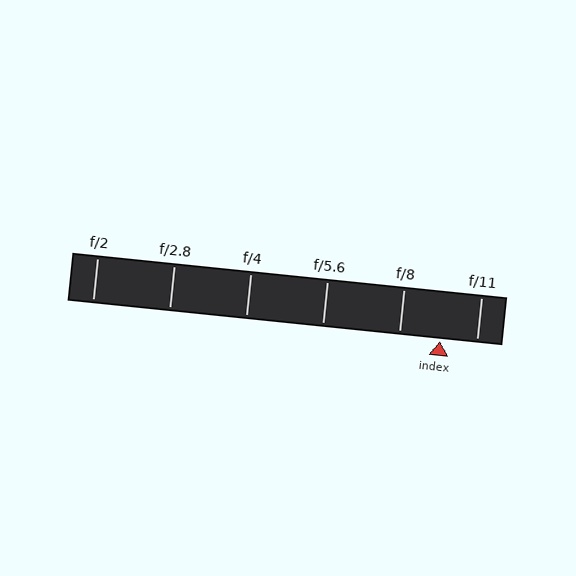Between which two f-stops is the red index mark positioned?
The index mark is between f/8 and f/11.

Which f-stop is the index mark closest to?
The index mark is closest to f/11.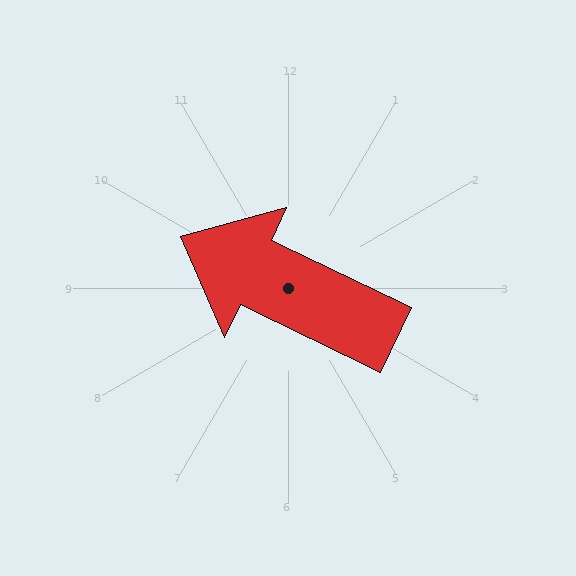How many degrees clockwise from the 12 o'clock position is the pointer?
Approximately 296 degrees.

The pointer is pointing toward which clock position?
Roughly 10 o'clock.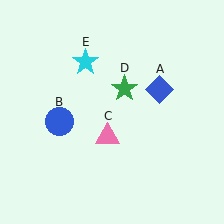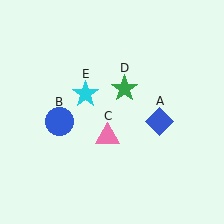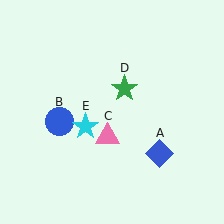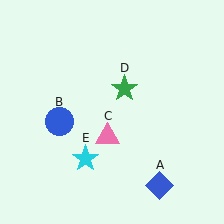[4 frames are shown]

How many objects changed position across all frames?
2 objects changed position: blue diamond (object A), cyan star (object E).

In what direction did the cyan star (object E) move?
The cyan star (object E) moved down.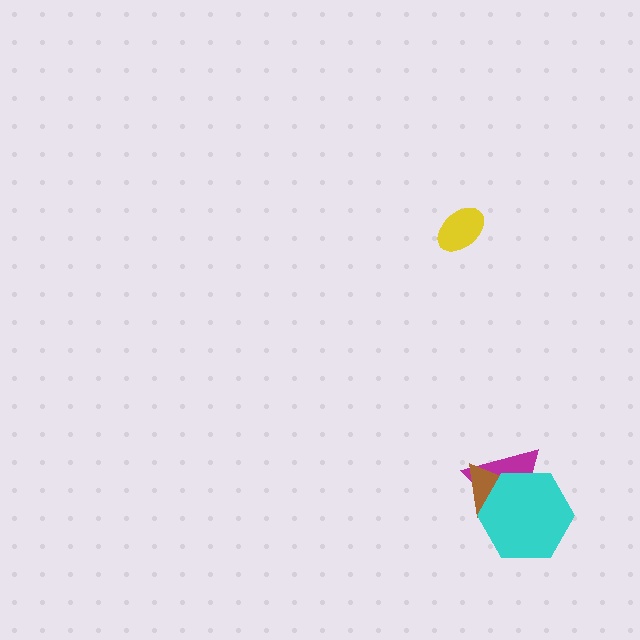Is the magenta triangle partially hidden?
Yes, it is partially covered by another shape.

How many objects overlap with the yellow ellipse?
0 objects overlap with the yellow ellipse.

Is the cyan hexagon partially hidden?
No, no other shape covers it.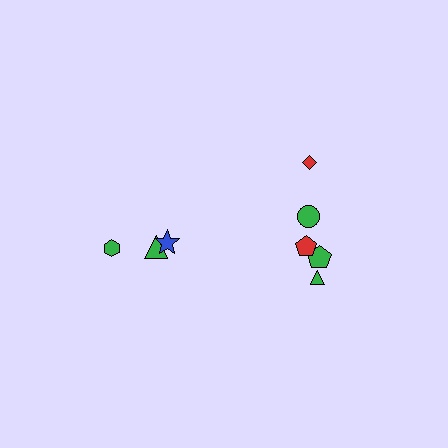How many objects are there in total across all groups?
There are 8 objects.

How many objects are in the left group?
There are 3 objects.